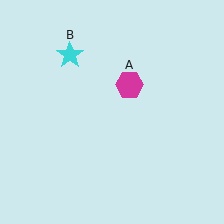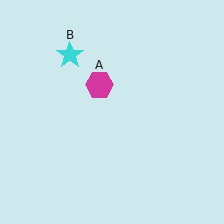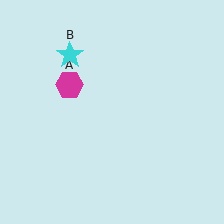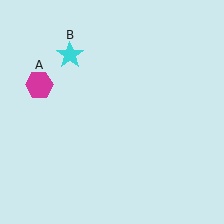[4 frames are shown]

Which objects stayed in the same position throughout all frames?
Cyan star (object B) remained stationary.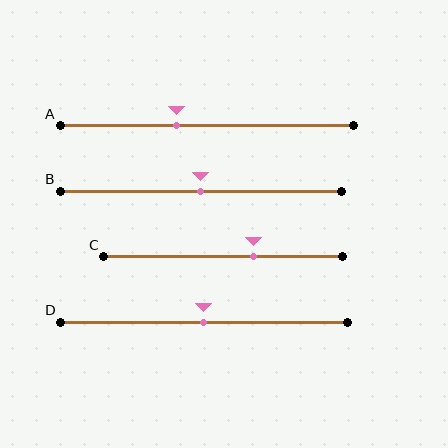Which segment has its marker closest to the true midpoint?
Segment B has its marker closest to the true midpoint.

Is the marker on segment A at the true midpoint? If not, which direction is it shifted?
No, the marker on segment A is shifted to the left by about 10% of the segment length.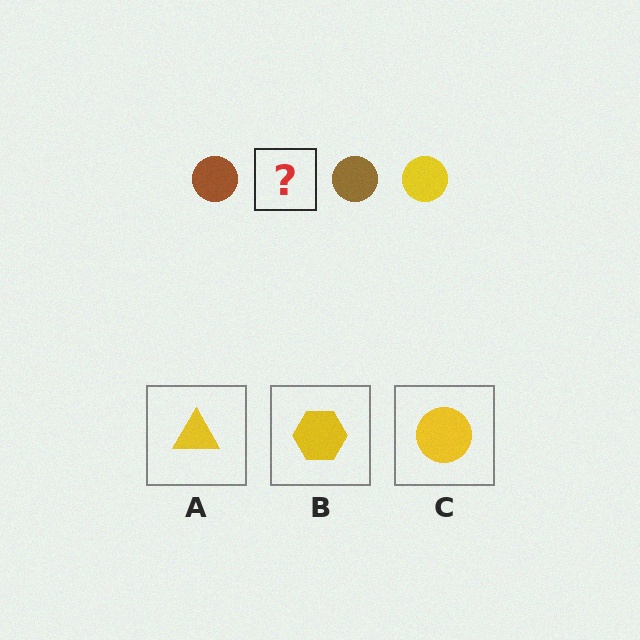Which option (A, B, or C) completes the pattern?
C.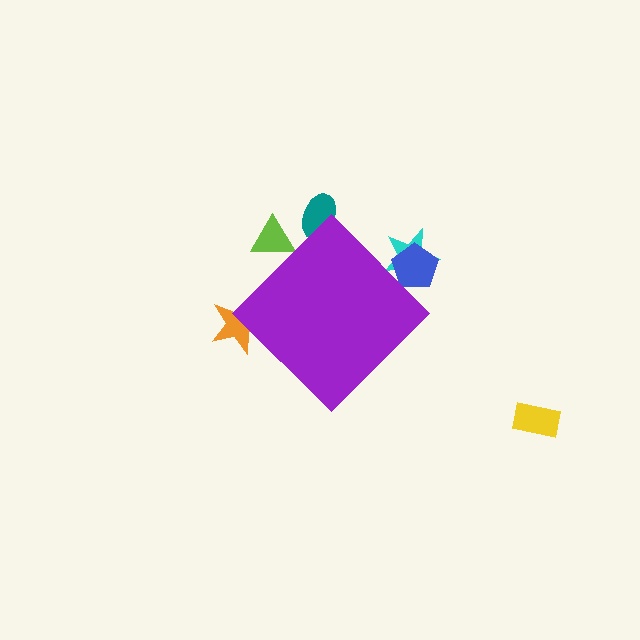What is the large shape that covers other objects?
A purple diamond.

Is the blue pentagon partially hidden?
Yes, the blue pentagon is partially hidden behind the purple diamond.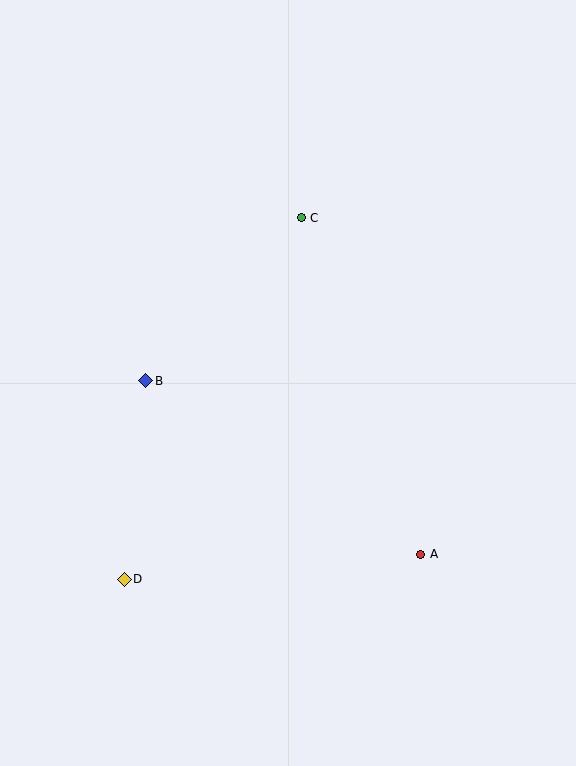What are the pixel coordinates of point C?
Point C is at (301, 218).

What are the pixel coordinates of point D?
Point D is at (124, 579).